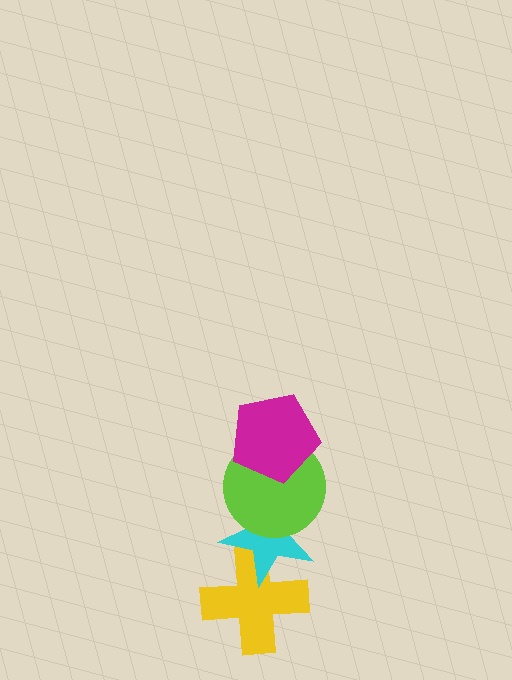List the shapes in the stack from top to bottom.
From top to bottom: the magenta pentagon, the lime circle, the cyan star, the yellow cross.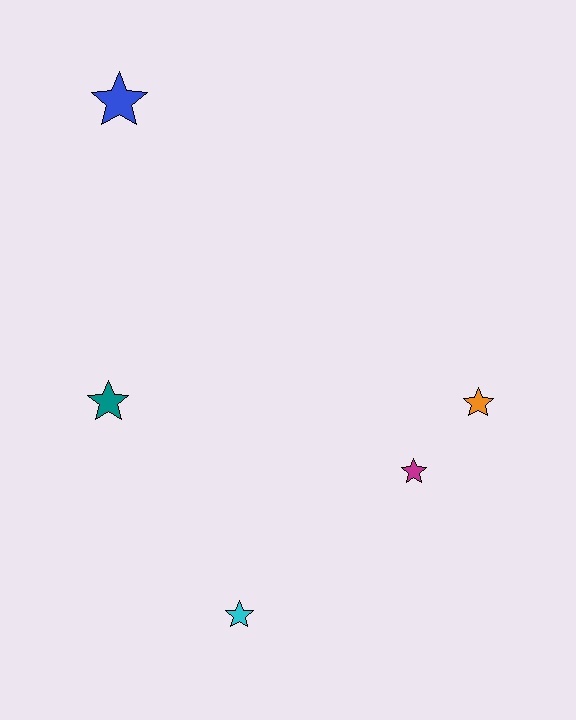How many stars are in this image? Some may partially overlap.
There are 5 stars.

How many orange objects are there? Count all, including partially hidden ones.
There is 1 orange object.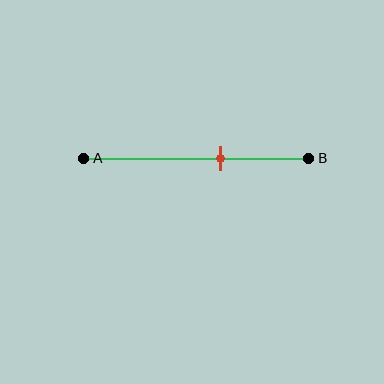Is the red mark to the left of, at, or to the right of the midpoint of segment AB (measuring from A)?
The red mark is to the right of the midpoint of segment AB.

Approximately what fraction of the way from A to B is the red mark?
The red mark is approximately 60% of the way from A to B.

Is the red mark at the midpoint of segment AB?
No, the mark is at about 60% from A, not at the 50% midpoint.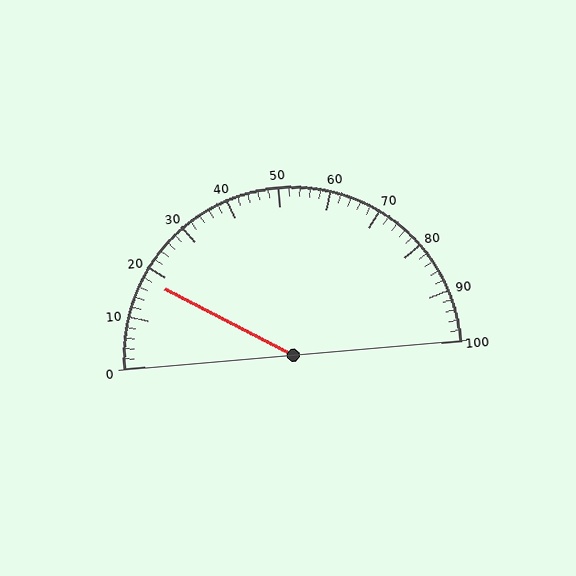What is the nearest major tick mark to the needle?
The nearest major tick mark is 20.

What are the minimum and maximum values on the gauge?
The gauge ranges from 0 to 100.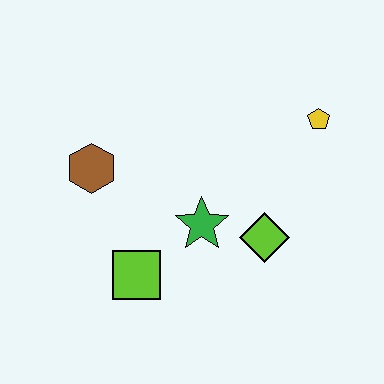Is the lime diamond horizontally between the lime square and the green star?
No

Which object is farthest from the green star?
The yellow pentagon is farthest from the green star.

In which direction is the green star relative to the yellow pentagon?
The green star is to the left of the yellow pentagon.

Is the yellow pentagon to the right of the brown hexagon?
Yes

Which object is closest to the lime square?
The green star is closest to the lime square.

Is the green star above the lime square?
Yes